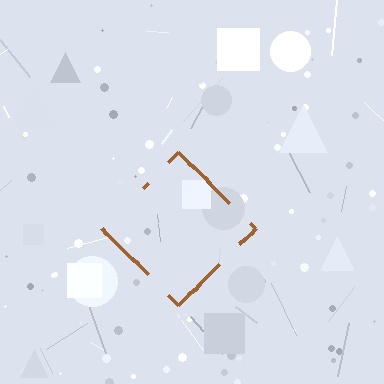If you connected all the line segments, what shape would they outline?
They would outline a diamond.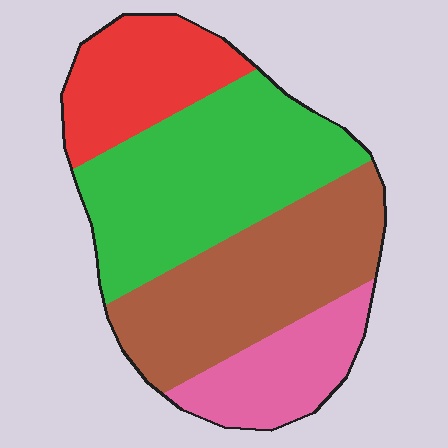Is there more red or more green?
Green.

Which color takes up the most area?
Green, at roughly 35%.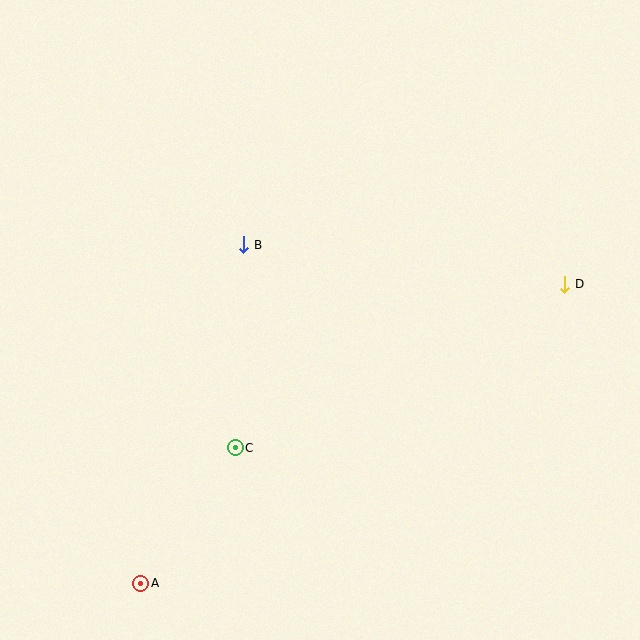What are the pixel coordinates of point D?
Point D is at (565, 284).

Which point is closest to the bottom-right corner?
Point D is closest to the bottom-right corner.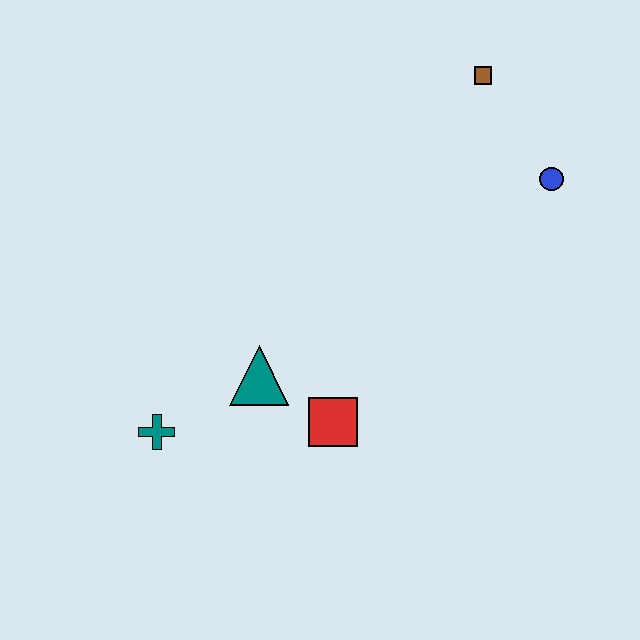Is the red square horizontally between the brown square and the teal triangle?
Yes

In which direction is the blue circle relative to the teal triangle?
The blue circle is to the right of the teal triangle.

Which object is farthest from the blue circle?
The teal cross is farthest from the blue circle.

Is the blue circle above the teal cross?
Yes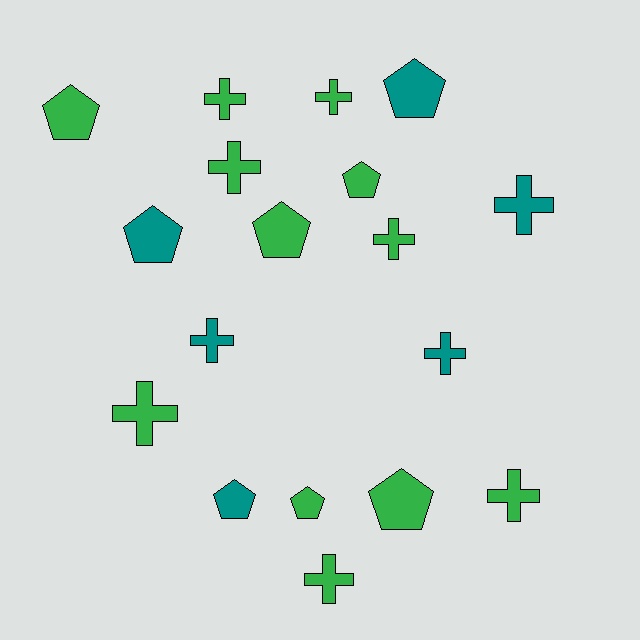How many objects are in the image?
There are 18 objects.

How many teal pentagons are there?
There are 3 teal pentagons.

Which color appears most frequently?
Green, with 12 objects.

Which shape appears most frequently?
Cross, with 10 objects.